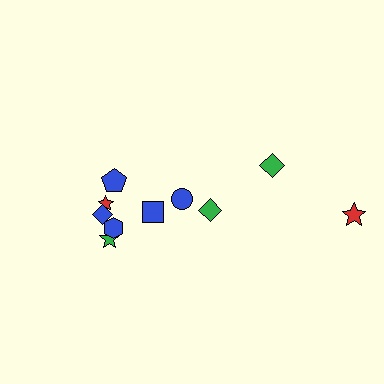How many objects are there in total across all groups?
There are 10 objects.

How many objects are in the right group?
There are 3 objects.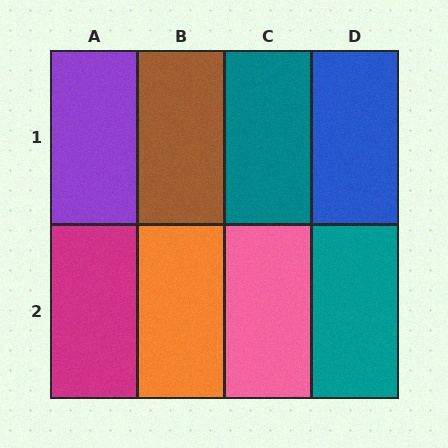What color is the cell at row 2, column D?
Teal.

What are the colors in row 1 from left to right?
Purple, brown, teal, blue.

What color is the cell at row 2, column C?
Pink.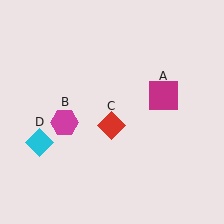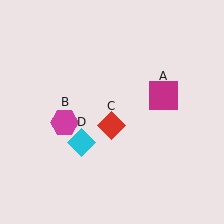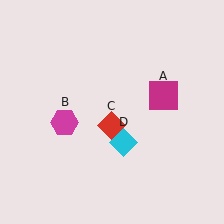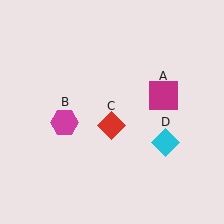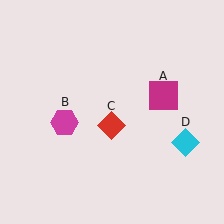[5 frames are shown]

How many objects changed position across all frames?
1 object changed position: cyan diamond (object D).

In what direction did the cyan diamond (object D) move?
The cyan diamond (object D) moved right.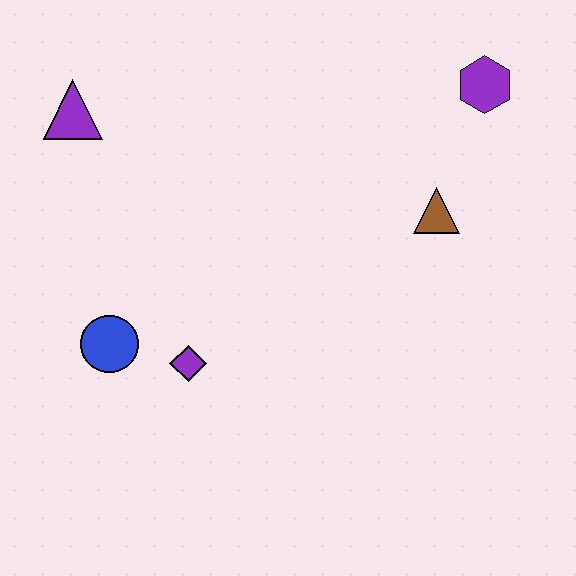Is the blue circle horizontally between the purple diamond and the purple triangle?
Yes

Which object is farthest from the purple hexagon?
The blue circle is farthest from the purple hexagon.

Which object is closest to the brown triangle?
The purple hexagon is closest to the brown triangle.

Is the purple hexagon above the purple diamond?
Yes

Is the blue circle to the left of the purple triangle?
No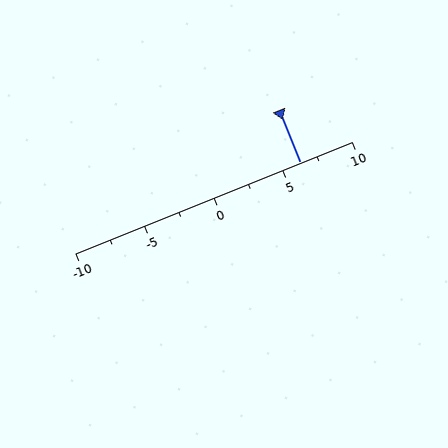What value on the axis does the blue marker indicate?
The marker indicates approximately 6.2.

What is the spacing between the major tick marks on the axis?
The major ticks are spaced 5 apart.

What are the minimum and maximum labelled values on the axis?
The axis runs from -10 to 10.